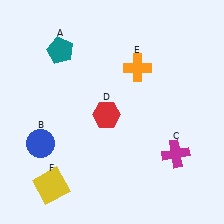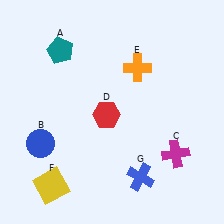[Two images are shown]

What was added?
A blue cross (G) was added in Image 2.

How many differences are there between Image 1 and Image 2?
There is 1 difference between the two images.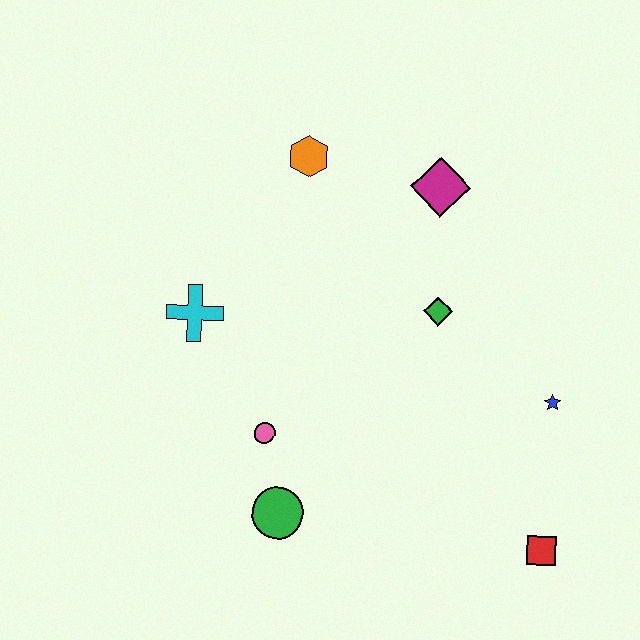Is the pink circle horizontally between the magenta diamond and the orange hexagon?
No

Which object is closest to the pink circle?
The green circle is closest to the pink circle.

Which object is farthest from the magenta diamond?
The red square is farthest from the magenta diamond.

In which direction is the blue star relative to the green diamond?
The blue star is to the right of the green diamond.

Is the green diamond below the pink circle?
No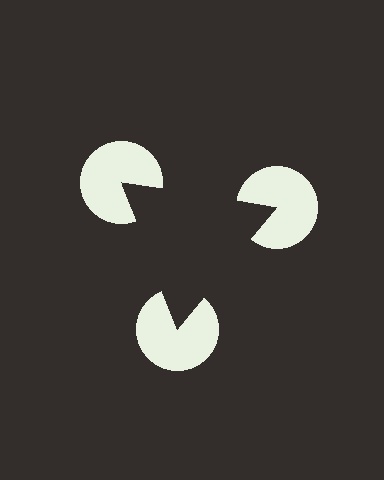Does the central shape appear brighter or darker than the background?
It typically appears slightly darker than the background, even though no actual brightness change is drawn.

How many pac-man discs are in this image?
There are 3 — one at each vertex of the illusory triangle.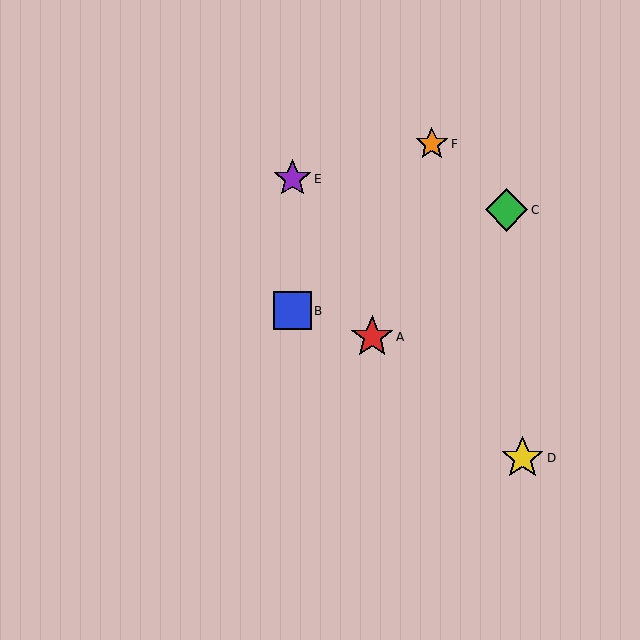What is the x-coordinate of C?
Object C is at x≈506.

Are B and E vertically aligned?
Yes, both are at x≈292.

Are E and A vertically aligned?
No, E is at x≈292 and A is at x≈372.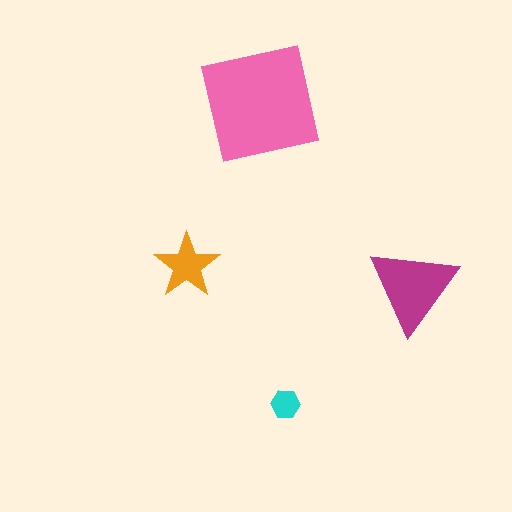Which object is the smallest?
The cyan hexagon.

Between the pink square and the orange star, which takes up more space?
The pink square.